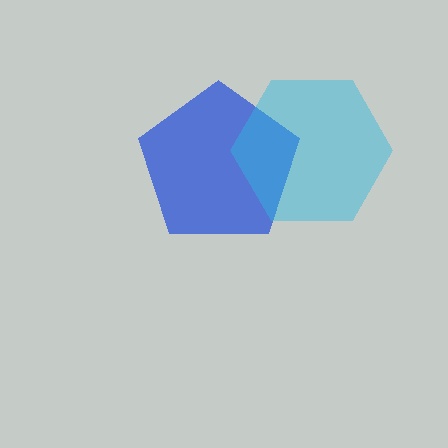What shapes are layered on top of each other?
The layered shapes are: a blue pentagon, a cyan hexagon.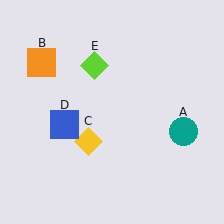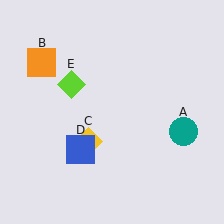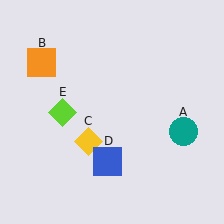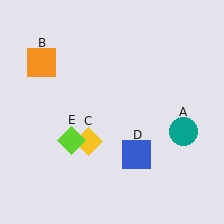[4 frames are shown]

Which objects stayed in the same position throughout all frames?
Teal circle (object A) and orange square (object B) and yellow diamond (object C) remained stationary.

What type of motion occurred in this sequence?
The blue square (object D), lime diamond (object E) rotated counterclockwise around the center of the scene.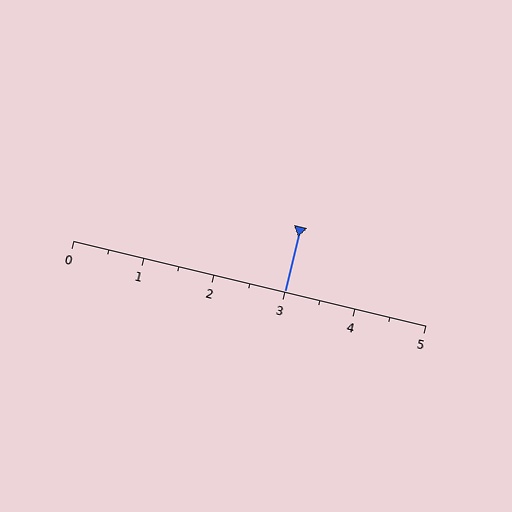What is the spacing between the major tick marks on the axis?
The major ticks are spaced 1 apart.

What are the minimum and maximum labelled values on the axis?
The axis runs from 0 to 5.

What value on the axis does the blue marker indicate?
The marker indicates approximately 3.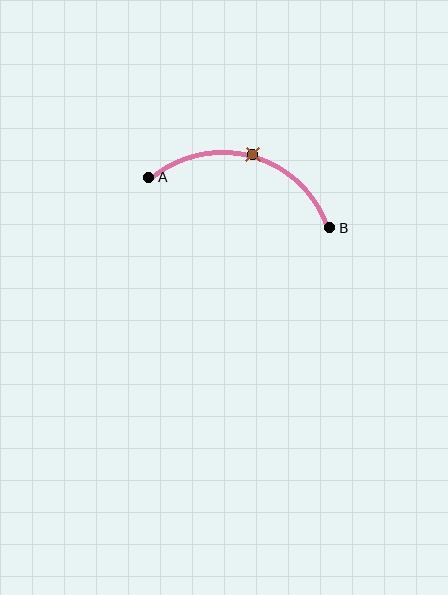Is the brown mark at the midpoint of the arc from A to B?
Yes. The brown mark lies on the arc at equal arc-length from both A and B — it is the arc midpoint.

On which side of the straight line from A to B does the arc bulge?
The arc bulges above the straight line connecting A and B.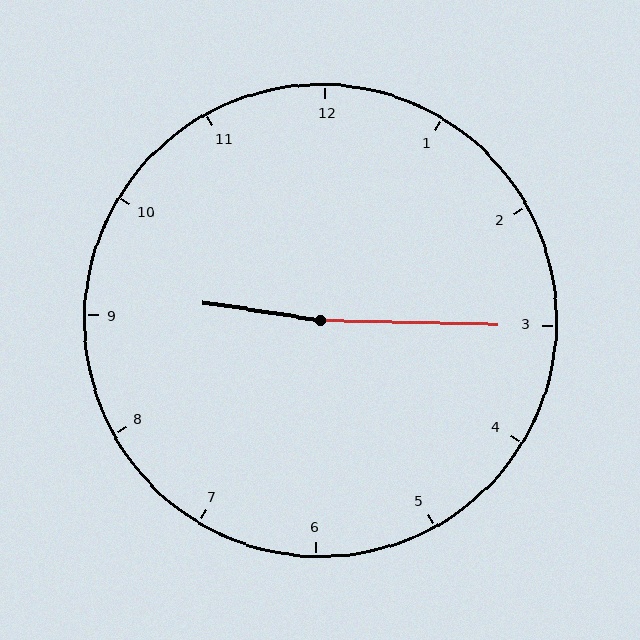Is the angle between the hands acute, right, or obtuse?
It is obtuse.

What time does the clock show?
9:15.